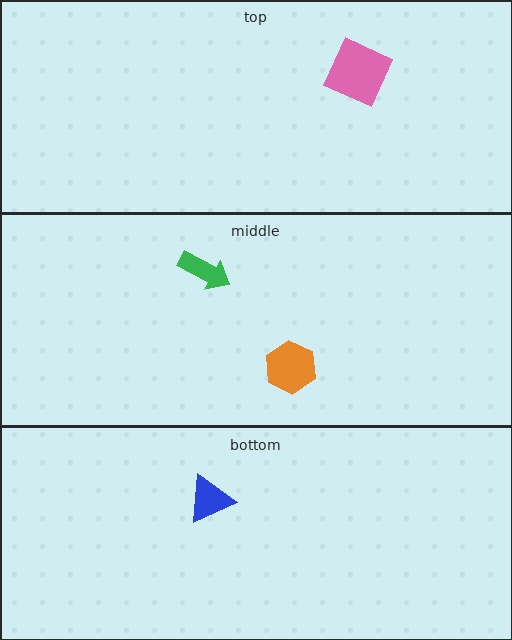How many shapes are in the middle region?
2.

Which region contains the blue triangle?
The bottom region.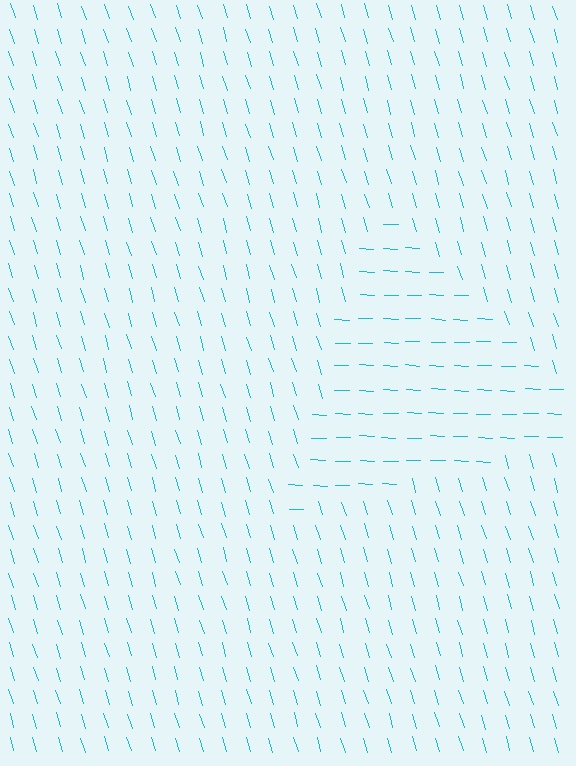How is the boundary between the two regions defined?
The boundary is defined purely by a change in line orientation (approximately 70 degrees difference). All lines are the same color and thickness.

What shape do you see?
I see a triangle.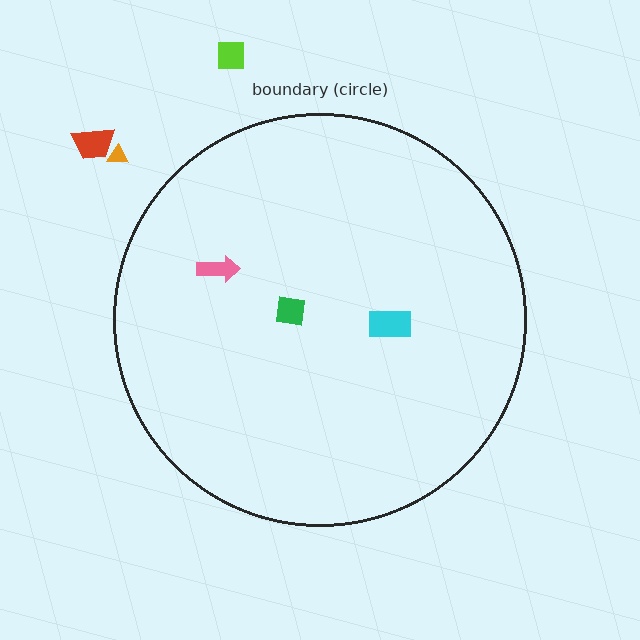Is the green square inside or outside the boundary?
Inside.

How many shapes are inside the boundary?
3 inside, 3 outside.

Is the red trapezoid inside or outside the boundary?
Outside.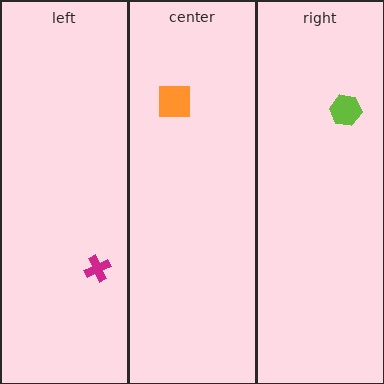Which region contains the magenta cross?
The left region.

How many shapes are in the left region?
1.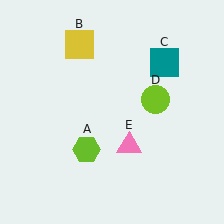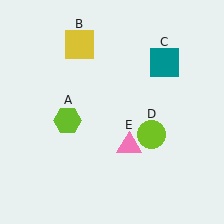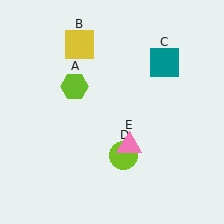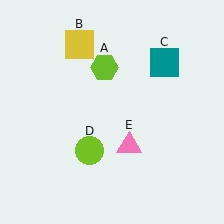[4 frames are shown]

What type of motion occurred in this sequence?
The lime hexagon (object A), lime circle (object D) rotated clockwise around the center of the scene.